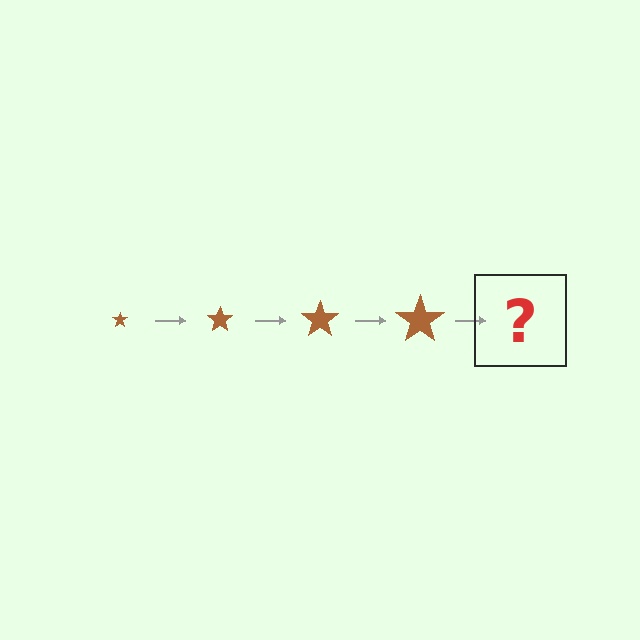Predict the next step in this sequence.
The next step is a brown star, larger than the previous one.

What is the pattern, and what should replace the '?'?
The pattern is that the star gets progressively larger each step. The '?' should be a brown star, larger than the previous one.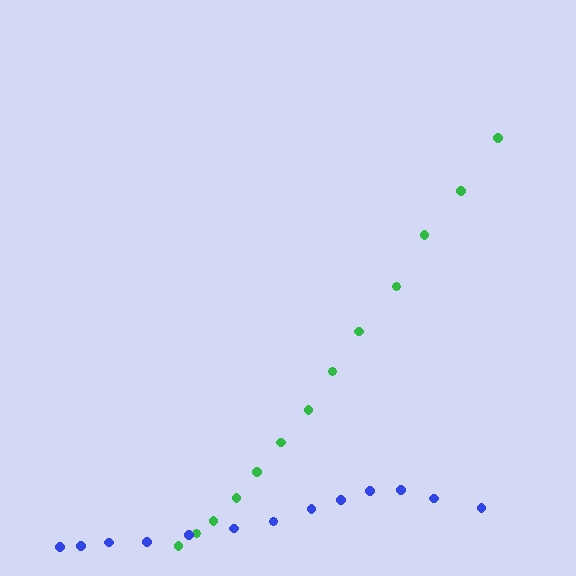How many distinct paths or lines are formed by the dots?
There are 2 distinct paths.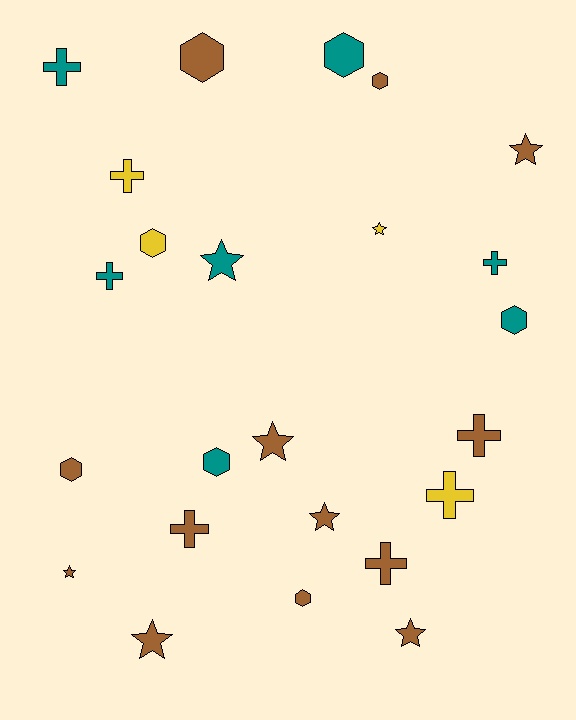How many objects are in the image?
There are 24 objects.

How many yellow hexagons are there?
There is 1 yellow hexagon.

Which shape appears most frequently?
Hexagon, with 8 objects.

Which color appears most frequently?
Brown, with 13 objects.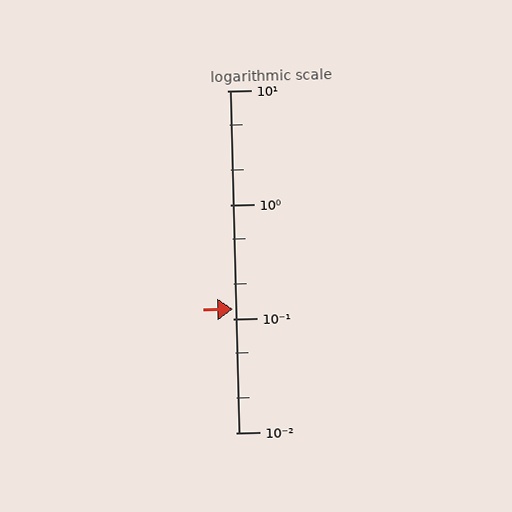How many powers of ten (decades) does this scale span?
The scale spans 3 decades, from 0.01 to 10.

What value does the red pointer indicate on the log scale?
The pointer indicates approximately 0.12.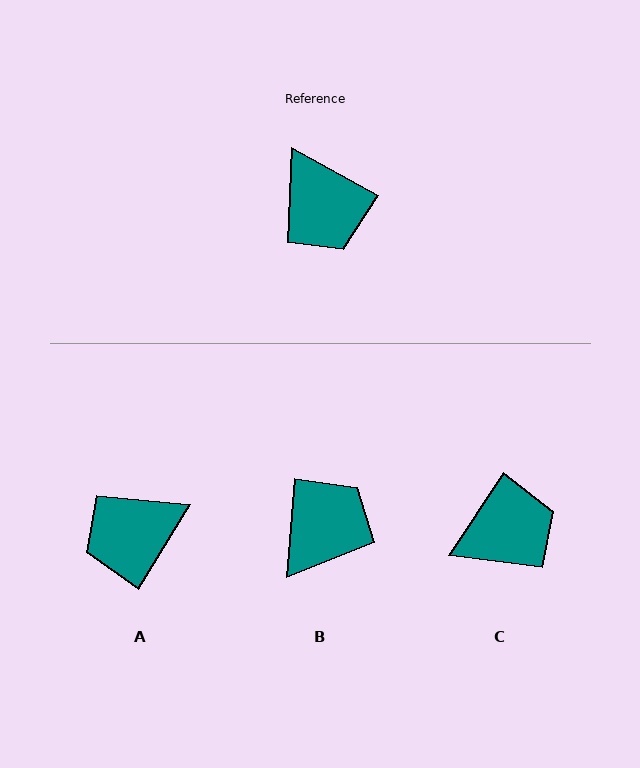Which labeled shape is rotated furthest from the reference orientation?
B, about 114 degrees away.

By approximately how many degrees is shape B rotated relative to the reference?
Approximately 114 degrees counter-clockwise.